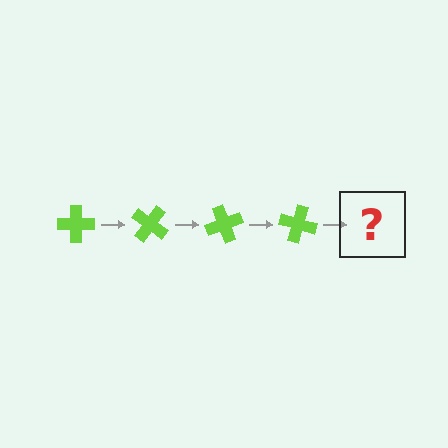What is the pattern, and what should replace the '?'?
The pattern is that the cross rotates 35 degrees each step. The '?' should be a lime cross rotated 140 degrees.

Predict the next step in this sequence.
The next step is a lime cross rotated 140 degrees.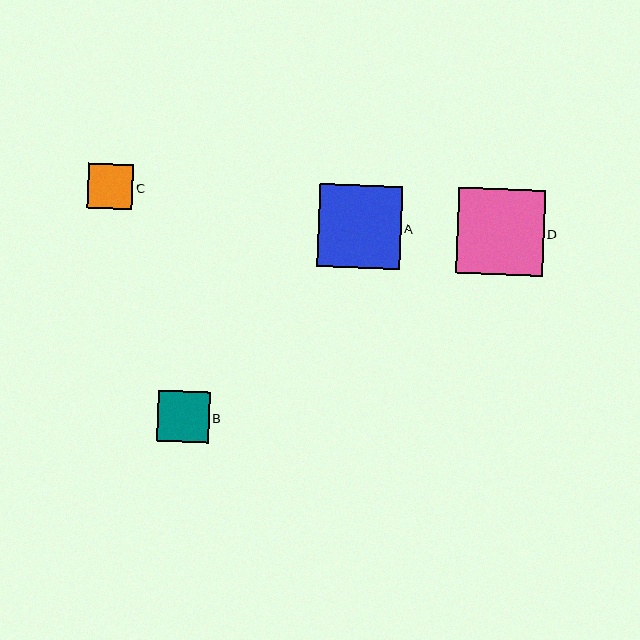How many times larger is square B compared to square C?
Square B is approximately 1.1 times the size of square C.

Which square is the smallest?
Square C is the smallest with a size of approximately 45 pixels.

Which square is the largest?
Square D is the largest with a size of approximately 87 pixels.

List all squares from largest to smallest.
From largest to smallest: D, A, B, C.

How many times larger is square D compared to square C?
Square D is approximately 1.9 times the size of square C.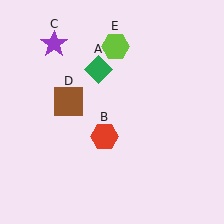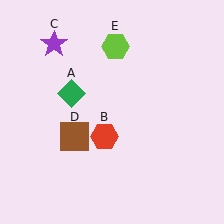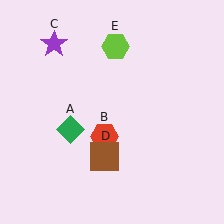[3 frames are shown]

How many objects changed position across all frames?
2 objects changed position: green diamond (object A), brown square (object D).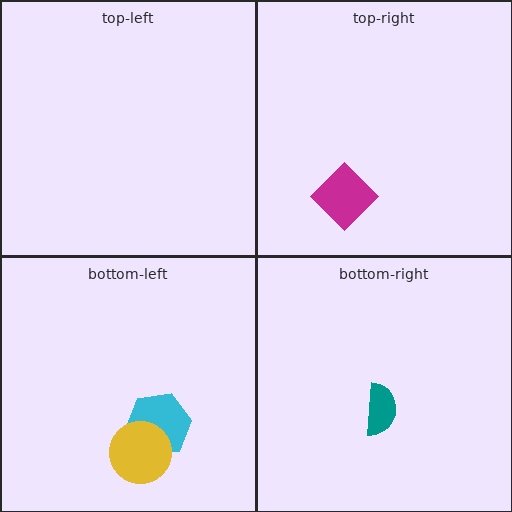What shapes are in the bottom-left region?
The cyan hexagon, the yellow circle.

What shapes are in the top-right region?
The magenta diamond.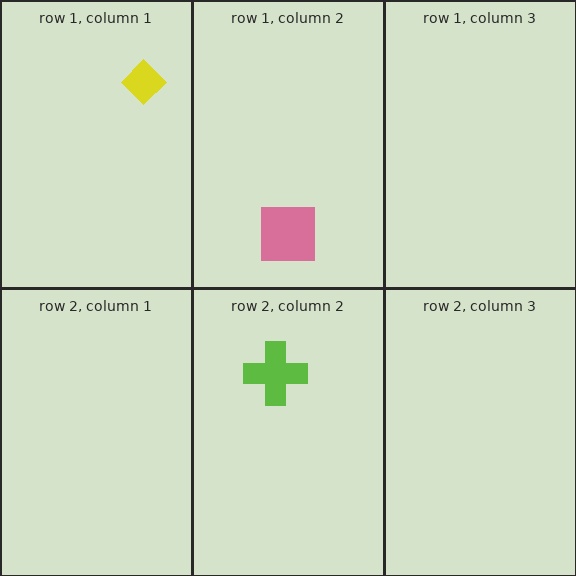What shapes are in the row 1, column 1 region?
The yellow diamond.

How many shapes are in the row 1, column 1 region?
1.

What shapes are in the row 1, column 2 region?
The pink square.